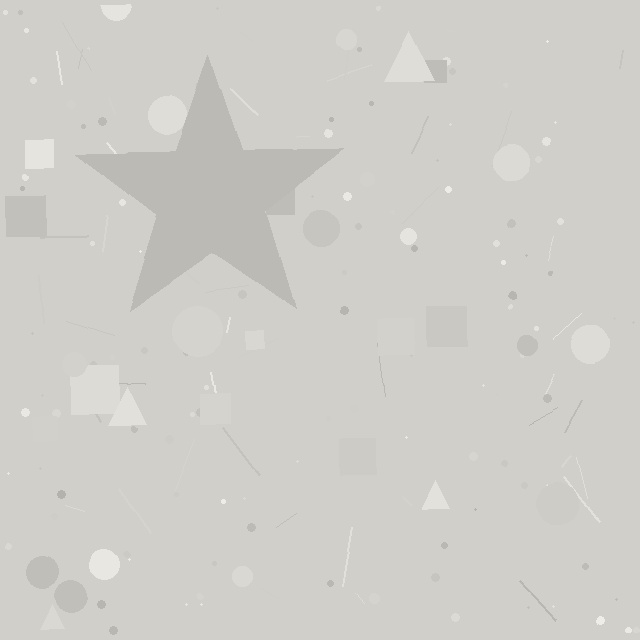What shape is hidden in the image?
A star is hidden in the image.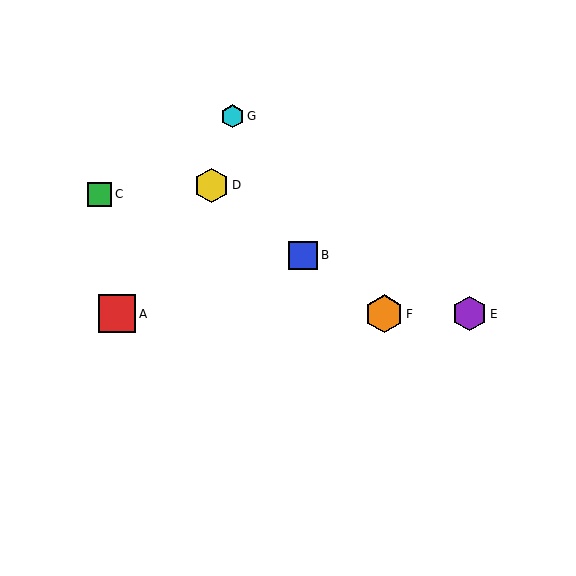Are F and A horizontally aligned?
Yes, both are at y≈314.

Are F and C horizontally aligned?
No, F is at y≈314 and C is at y≈194.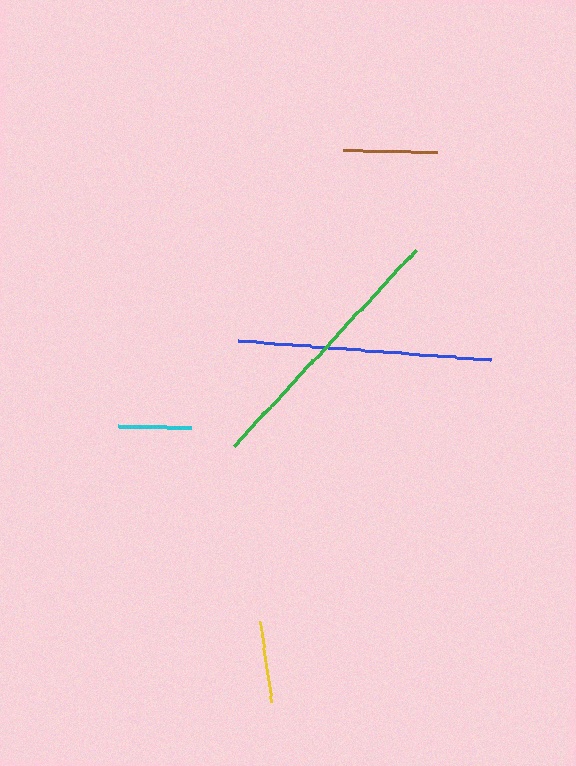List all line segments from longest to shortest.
From longest to shortest: green, blue, brown, yellow, cyan.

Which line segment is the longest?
The green line is the longest at approximately 267 pixels.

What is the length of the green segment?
The green segment is approximately 267 pixels long.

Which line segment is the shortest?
The cyan line is the shortest at approximately 73 pixels.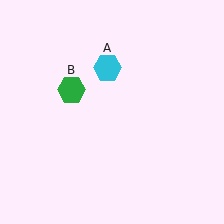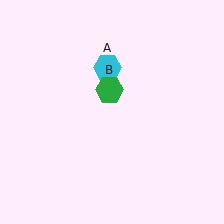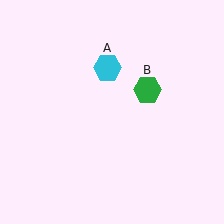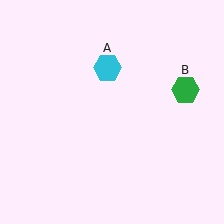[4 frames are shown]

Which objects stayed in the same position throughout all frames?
Cyan hexagon (object A) remained stationary.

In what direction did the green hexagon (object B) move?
The green hexagon (object B) moved right.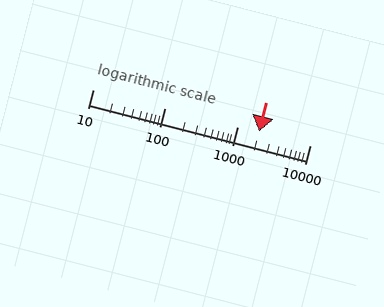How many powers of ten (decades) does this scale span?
The scale spans 3 decades, from 10 to 10000.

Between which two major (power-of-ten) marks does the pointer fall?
The pointer is between 1000 and 10000.